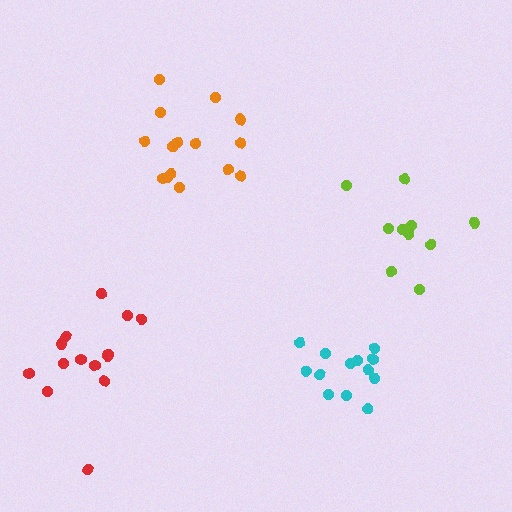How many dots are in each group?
Group 1: 14 dots, Group 2: 13 dots, Group 3: 11 dots, Group 4: 15 dots (53 total).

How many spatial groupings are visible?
There are 4 spatial groupings.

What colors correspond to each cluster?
The clusters are colored: red, cyan, lime, orange.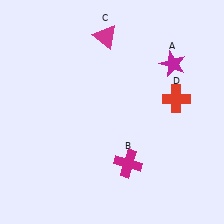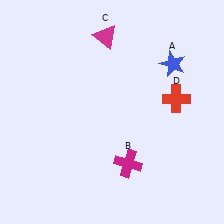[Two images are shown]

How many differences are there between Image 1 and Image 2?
There is 1 difference between the two images.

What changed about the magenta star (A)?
In Image 1, A is magenta. In Image 2, it changed to blue.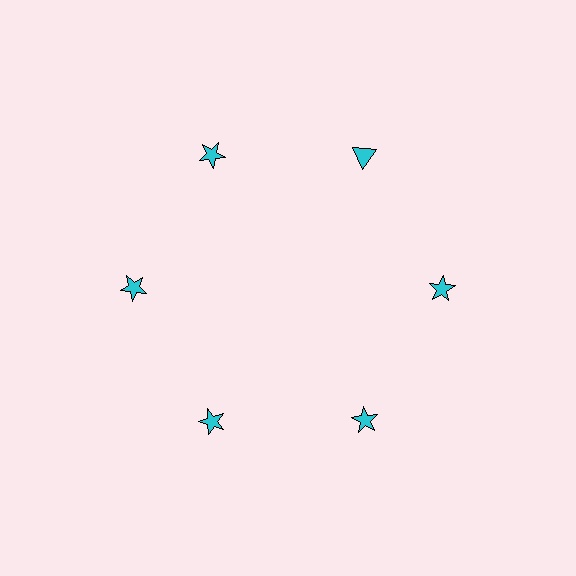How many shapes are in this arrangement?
There are 6 shapes arranged in a ring pattern.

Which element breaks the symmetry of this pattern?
The cyan triangle at roughly the 1 o'clock position breaks the symmetry. All other shapes are cyan stars.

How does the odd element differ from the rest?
It has a different shape: triangle instead of star.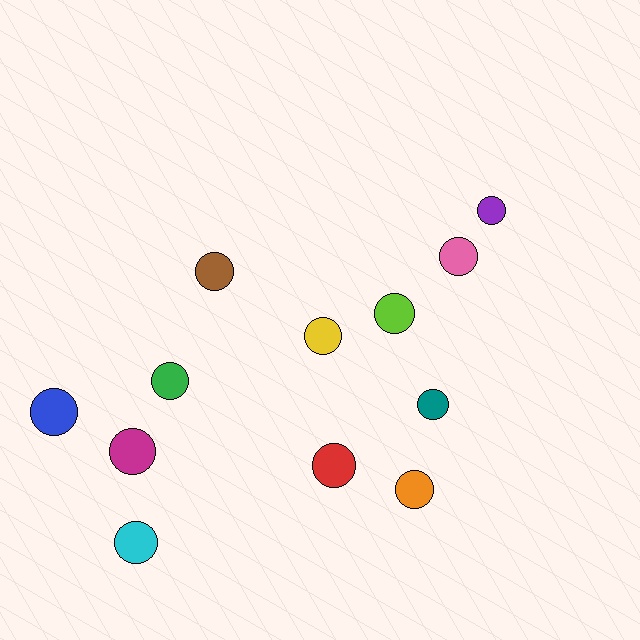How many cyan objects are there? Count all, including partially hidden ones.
There is 1 cyan object.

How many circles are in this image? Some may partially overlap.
There are 12 circles.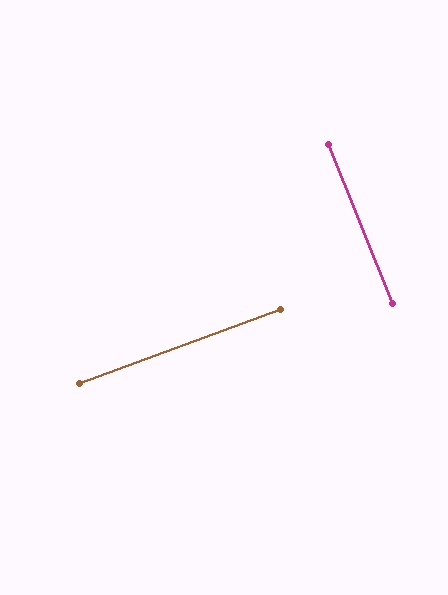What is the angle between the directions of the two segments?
Approximately 88 degrees.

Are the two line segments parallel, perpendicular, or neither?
Perpendicular — they meet at approximately 88°.